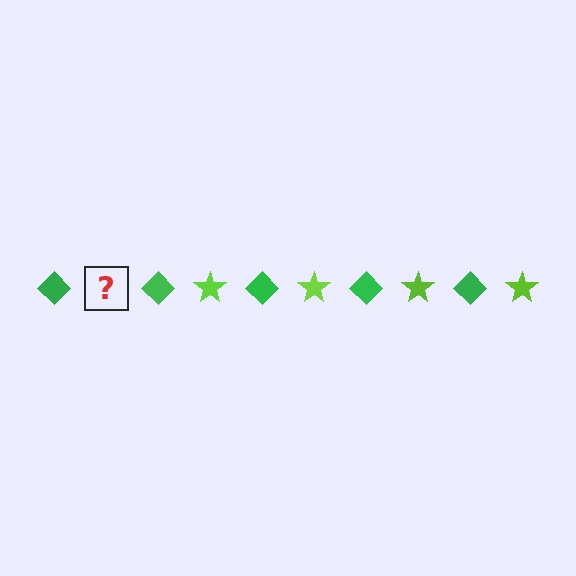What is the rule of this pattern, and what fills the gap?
The rule is that the pattern alternates between green diamond and lime star. The gap should be filled with a lime star.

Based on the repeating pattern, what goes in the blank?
The blank should be a lime star.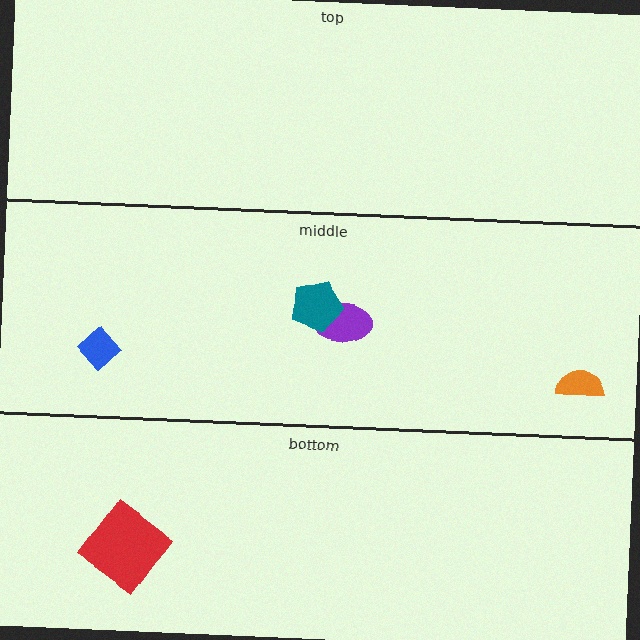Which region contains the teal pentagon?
The middle region.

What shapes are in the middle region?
The blue diamond, the purple ellipse, the teal pentagon, the orange semicircle.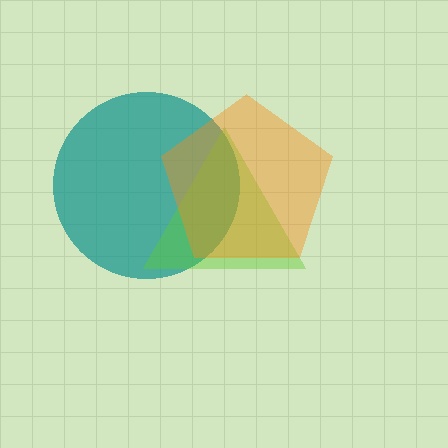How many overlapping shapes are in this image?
There are 3 overlapping shapes in the image.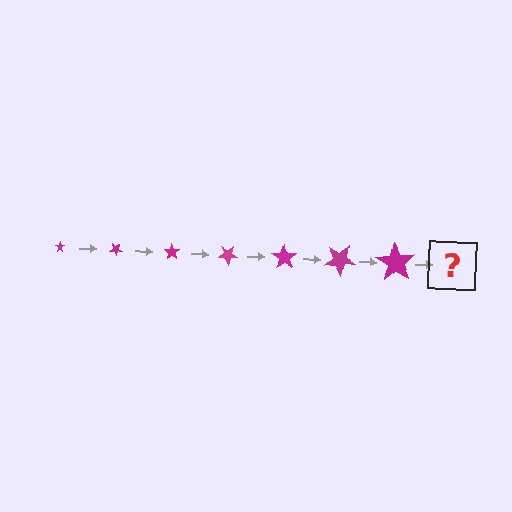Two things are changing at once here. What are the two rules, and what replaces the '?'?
The two rules are that the star grows larger each step and it rotates 35 degrees each step. The '?' should be a star, larger than the previous one and rotated 245 degrees from the start.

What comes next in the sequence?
The next element should be a star, larger than the previous one and rotated 245 degrees from the start.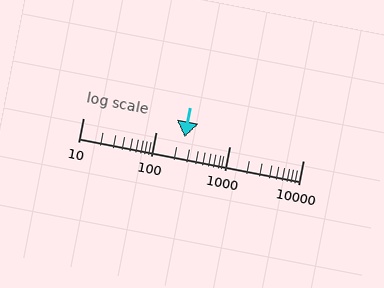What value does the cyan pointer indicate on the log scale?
The pointer indicates approximately 240.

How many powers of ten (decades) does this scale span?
The scale spans 3 decades, from 10 to 10000.